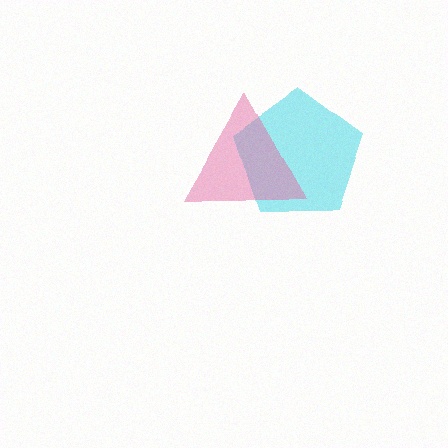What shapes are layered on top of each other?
The layered shapes are: a cyan pentagon, a pink triangle.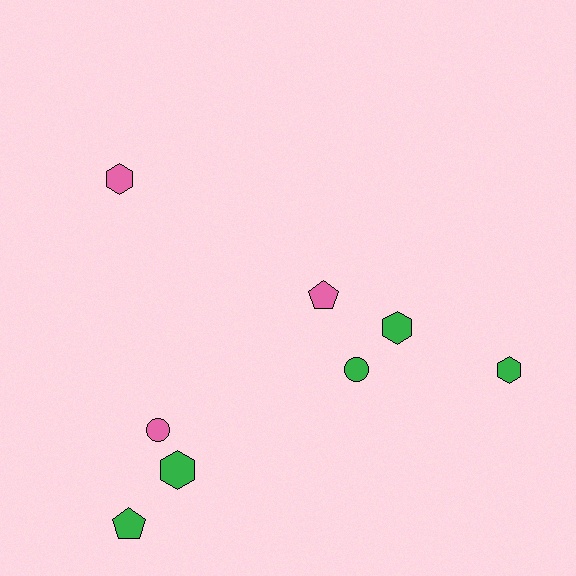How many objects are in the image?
There are 8 objects.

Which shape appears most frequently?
Hexagon, with 4 objects.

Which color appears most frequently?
Green, with 5 objects.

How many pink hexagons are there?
There is 1 pink hexagon.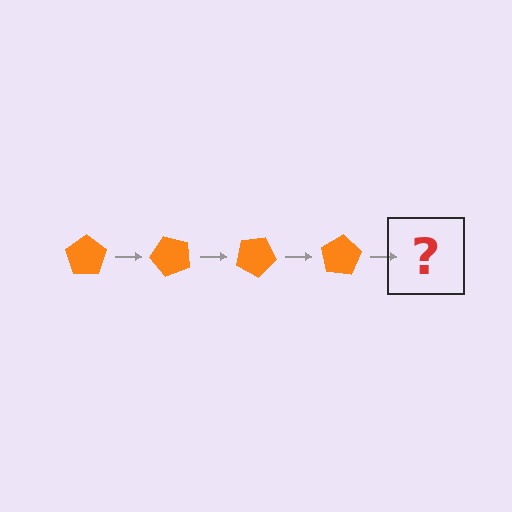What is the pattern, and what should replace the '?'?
The pattern is that the pentagon rotates 50 degrees each step. The '?' should be an orange pentagon rotated 200 degrees.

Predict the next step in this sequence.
The next step is an orange pentagon rotated 200 degrees.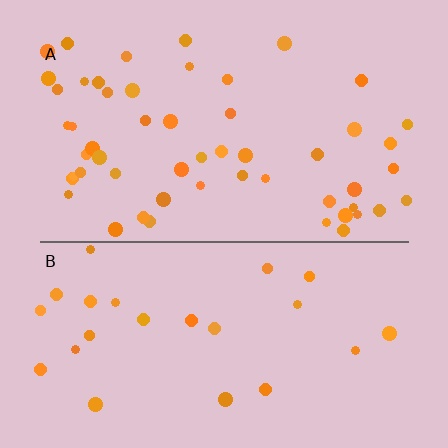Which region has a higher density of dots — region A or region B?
A (the top).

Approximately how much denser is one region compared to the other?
Approximately 2.2× — region A over region B.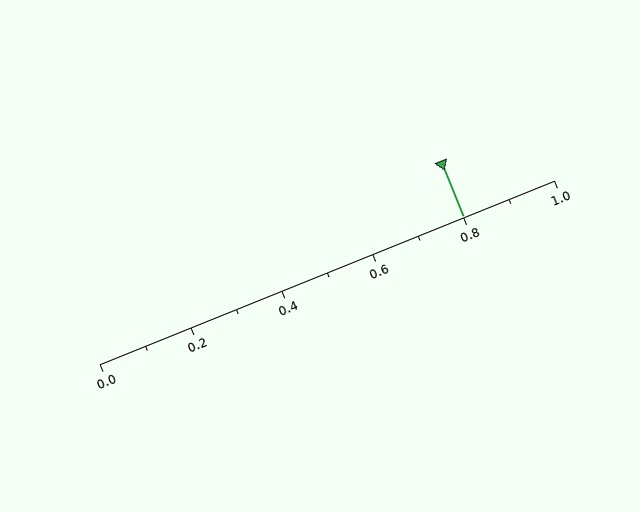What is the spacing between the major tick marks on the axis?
The major ticks are spaced 0.2 apart.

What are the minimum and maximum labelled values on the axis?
The axis runs from 0.0 to 1.0.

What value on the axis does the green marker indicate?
The marker indicates approximately 0.8.